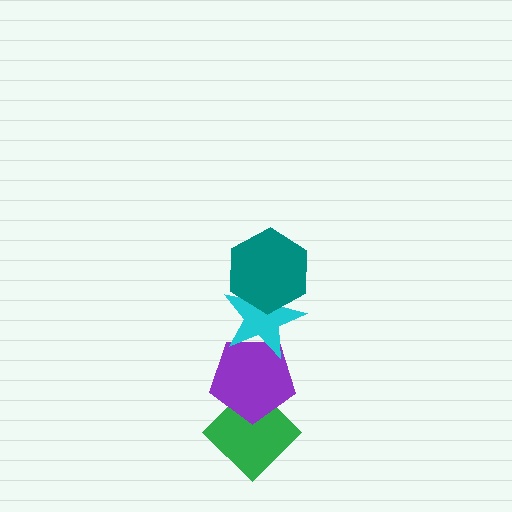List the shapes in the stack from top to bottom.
From top to bottom: the teal hexagon, the cyan star, the purple pentagon, the green diamond.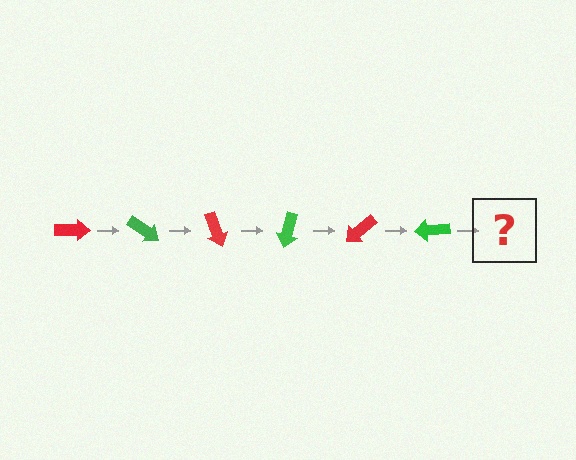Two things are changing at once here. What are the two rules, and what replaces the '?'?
The two rules are that it rotates 35 degrees each step and the color cycles through red and green. The '?' should be a red arrow, rotated 210 degrees from the start.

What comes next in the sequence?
The next element should be a red arrow, rotated 210 degrees from the start.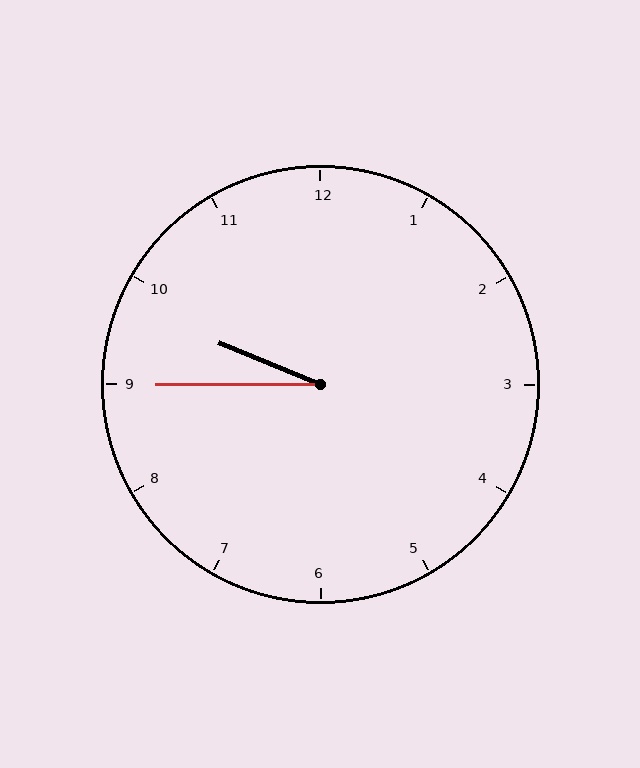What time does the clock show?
9:45.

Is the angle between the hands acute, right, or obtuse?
It is acute.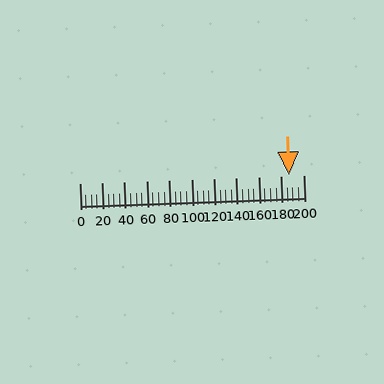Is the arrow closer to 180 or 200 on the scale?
The arrow is closer to 180.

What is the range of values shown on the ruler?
The ruler shows values from 0 to 200.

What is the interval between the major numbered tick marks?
The major tick marks are spaced 20 units apart.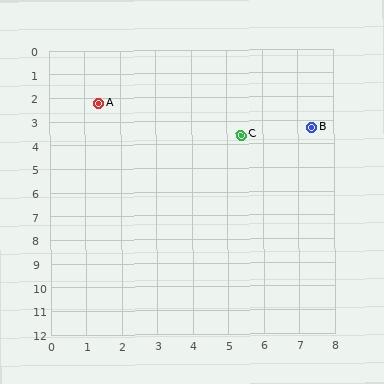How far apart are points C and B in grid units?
Points C and B are about 2.0 grid units apart.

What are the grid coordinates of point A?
Point A is at approximately (1.4, 2.2).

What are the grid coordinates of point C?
Point C is at approximately (5.4, 3.6).